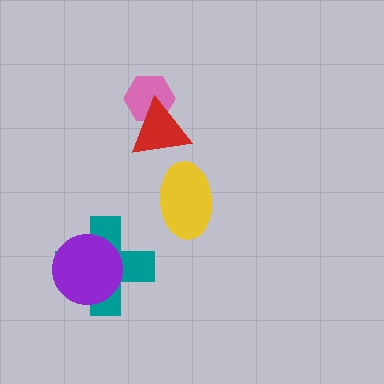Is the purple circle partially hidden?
No, no other shape covers it.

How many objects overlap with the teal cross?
1 object overlaps with the teal cross.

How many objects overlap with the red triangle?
1 object overlaps with the red triangle.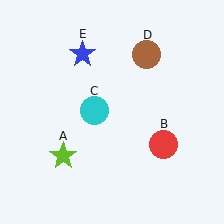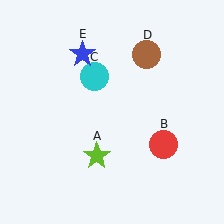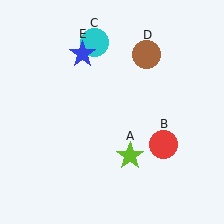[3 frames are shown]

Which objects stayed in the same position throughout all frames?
Red circle (object B) and brown circle (object D) and blue star (object E) remained stationary.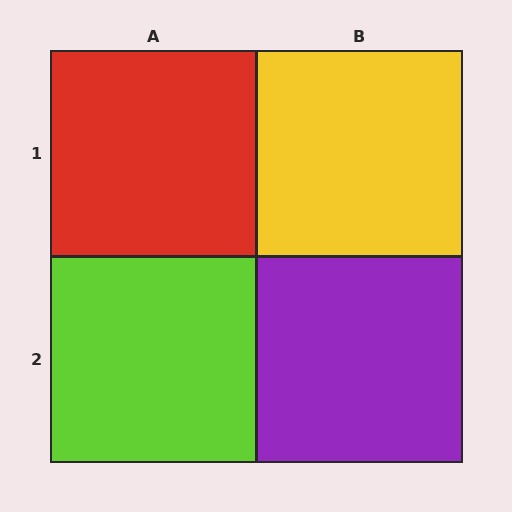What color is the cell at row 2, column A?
Lime.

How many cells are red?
1 cell is red.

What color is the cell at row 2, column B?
Purple.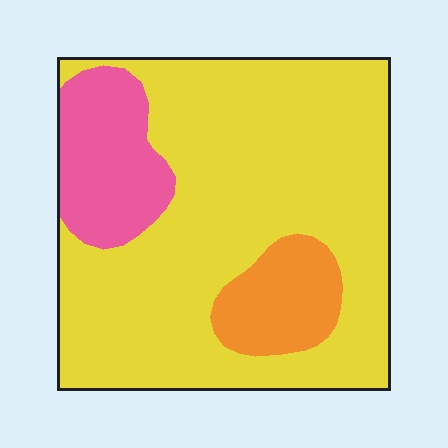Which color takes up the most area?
Yellow, at roughly 75%.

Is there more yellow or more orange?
Yellow.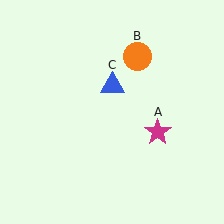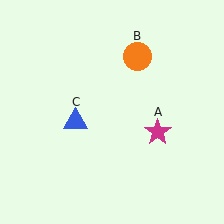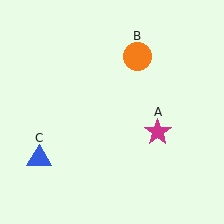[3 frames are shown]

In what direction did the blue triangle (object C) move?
The blue triangle (object C) moved down and to the left.